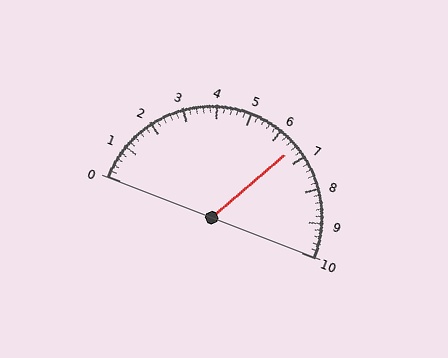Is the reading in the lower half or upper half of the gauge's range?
The reading is in the upper half of the range (0 to 10).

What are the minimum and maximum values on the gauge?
The gauge ranges from 0 to 10.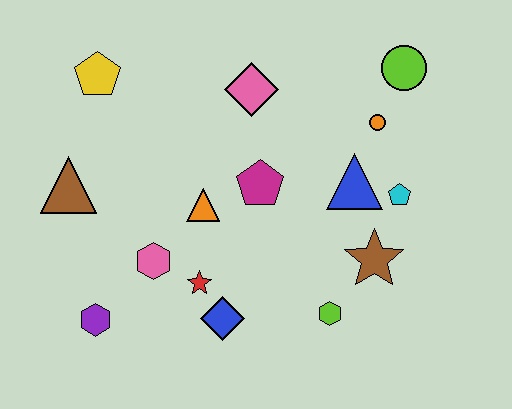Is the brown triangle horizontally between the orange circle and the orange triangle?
No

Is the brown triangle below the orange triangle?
No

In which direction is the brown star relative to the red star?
The brown star is to the right of the red star.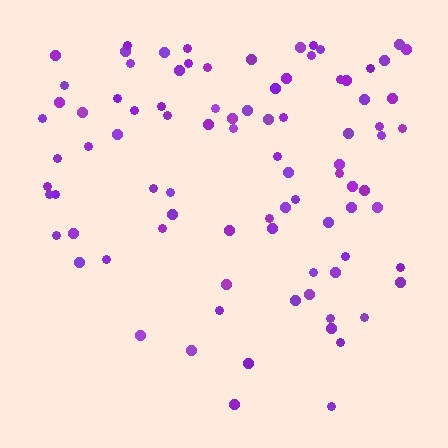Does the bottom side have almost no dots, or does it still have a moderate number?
Still a moderate number, just noticeably fewer than the top.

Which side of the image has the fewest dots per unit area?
The bottom.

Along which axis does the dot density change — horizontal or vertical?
Vertical.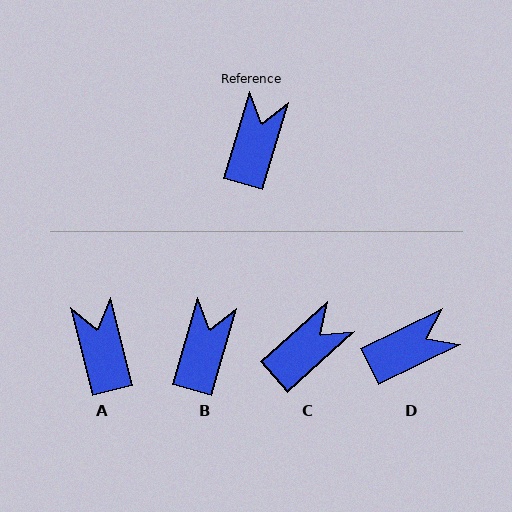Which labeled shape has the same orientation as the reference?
B.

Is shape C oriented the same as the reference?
No, it is off by about 32 degrees.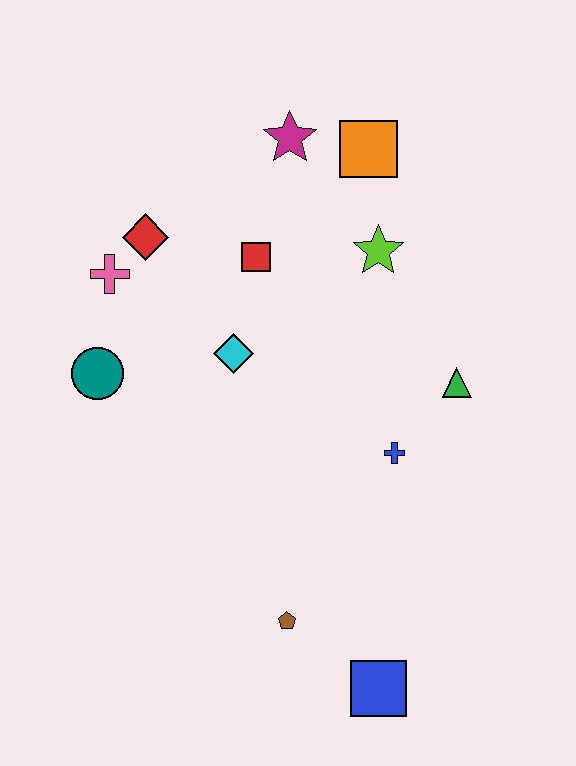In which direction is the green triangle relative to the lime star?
The green triangle is below the lime star.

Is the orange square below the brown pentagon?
No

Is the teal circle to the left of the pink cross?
Yes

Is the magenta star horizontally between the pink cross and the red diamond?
No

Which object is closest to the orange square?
The magenta star is closest to the orange square.